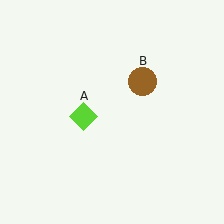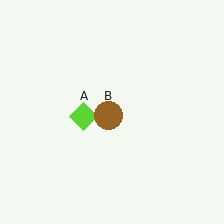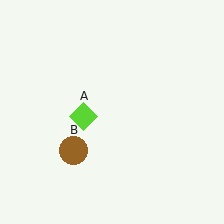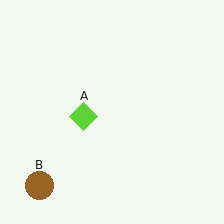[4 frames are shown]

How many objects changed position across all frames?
1 object changed position: brown circle (object B).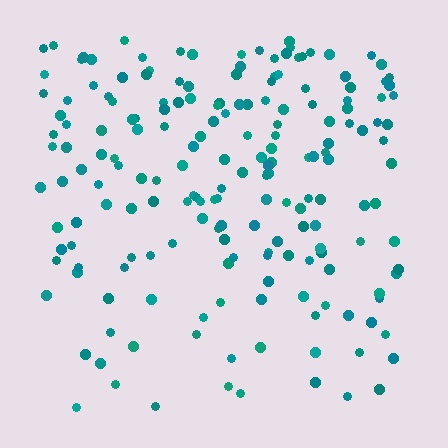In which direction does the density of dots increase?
From bottom to top, with the top side densest.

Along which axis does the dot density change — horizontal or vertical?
Vertical.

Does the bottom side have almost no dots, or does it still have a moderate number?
Still a moderate number, just noticeably fewer than the top.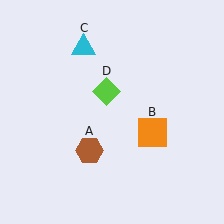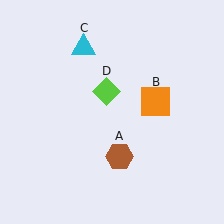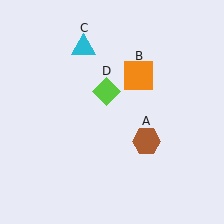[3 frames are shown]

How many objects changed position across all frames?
2 objects changed position: brown hexagon (object A), orange square (object B).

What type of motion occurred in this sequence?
The brown hexagon (object A), orange square (object B) rotated counterclockwise around the center of the scene.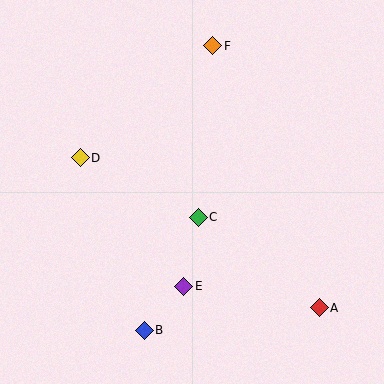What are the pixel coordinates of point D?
Point D is at (80, 158).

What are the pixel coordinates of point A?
Point A is at (319, 308).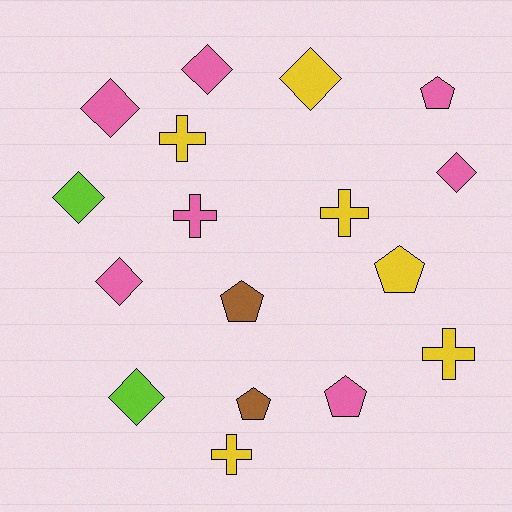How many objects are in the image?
There are 17 objects.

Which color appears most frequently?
Pink, with 7 objects.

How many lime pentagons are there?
There are no lime pentagons.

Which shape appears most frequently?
Diamond, with 7 objects.